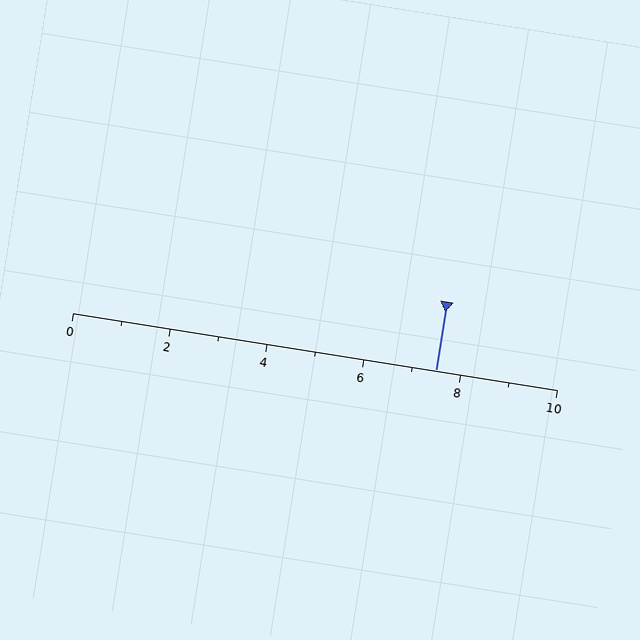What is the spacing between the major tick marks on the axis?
The major ticks are spaced 2 apart.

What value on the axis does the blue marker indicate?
The marker indicates approximately 7.5.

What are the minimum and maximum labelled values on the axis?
The axis runs from 0 to 10.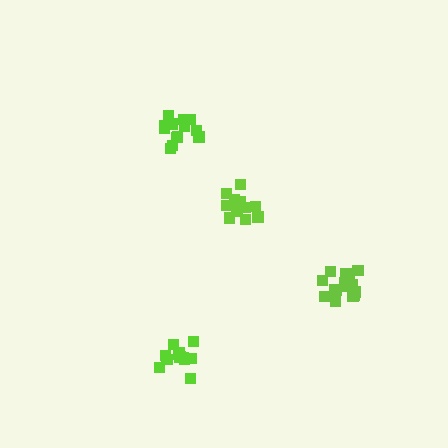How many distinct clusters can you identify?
There are 4 distinct clusters.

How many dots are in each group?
Group 1: 13 dots, Group 2: 13 dots, Group 3: 15 dots, Group 4: 14 dots (55 total).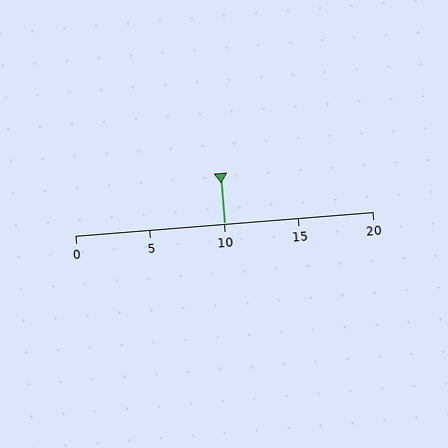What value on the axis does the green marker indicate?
The marker indicates approximately 10.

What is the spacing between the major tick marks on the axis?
The major ticks are spaced 5 apart.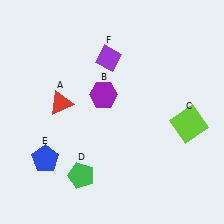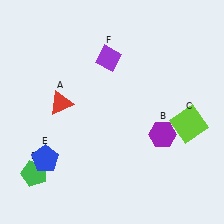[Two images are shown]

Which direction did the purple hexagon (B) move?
The purple hexagon (B) moved right.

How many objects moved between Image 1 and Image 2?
2 objects moved between the two images.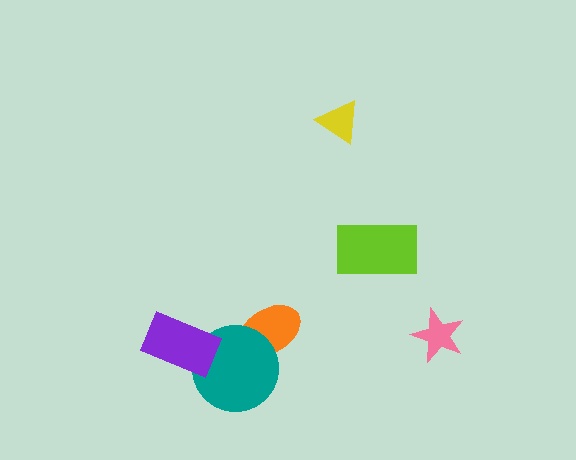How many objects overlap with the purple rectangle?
1 object overlaps with the purple rectangle.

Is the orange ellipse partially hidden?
Yes, it is partially covered by another shape.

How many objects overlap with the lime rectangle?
0 objects overlap with the lime rectangle.